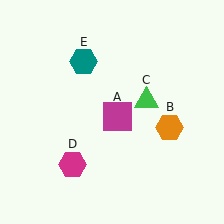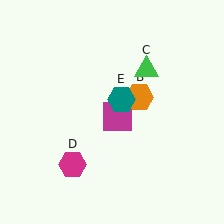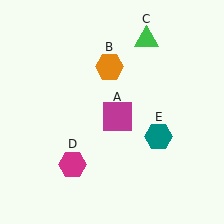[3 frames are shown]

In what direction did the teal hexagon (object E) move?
The teal hexagon (object E) moved down and to the right.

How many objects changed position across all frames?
3 objects changed position: orange hexagon (object B), green triangle (object C), teal hexagon (object E).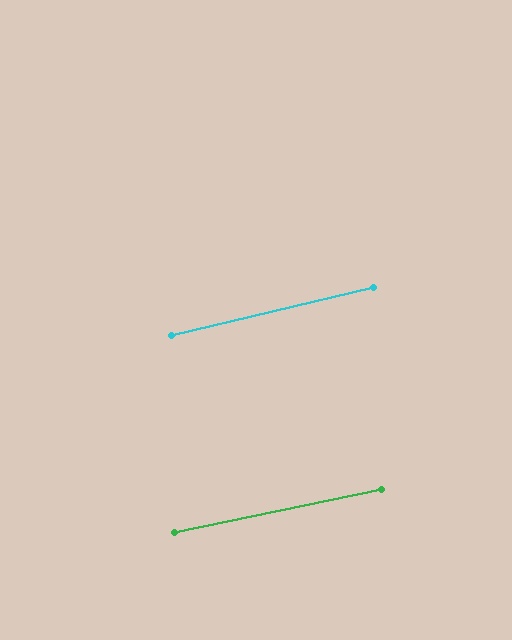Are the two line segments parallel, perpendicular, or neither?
Parallel — their directions differ by only 1.5°.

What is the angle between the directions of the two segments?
Approximately 2 degrees.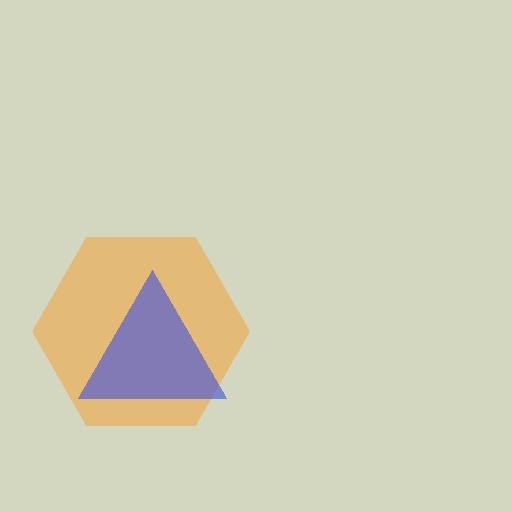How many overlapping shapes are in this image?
There are 2 overlapping shapes in the image.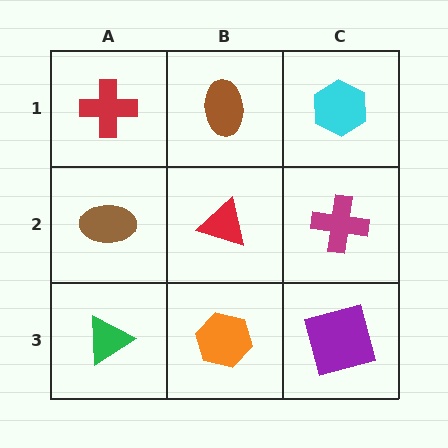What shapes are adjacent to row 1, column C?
A magenta cross (row 2, column C), a brown ellipse (row 1, column B).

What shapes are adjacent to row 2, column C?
A cyan hexagon (row 1, column C), a purple square (row 3, column C), a red triangle (row 2, column B).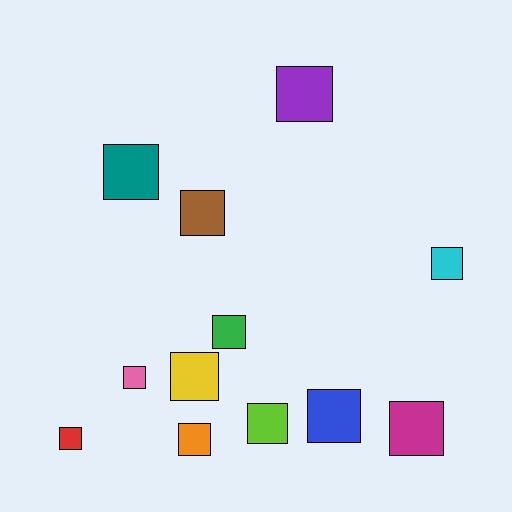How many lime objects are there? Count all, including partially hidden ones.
There is 1 lime object.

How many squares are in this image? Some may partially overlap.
There are 12 squares.